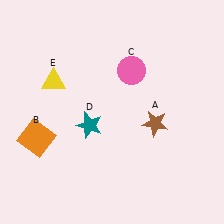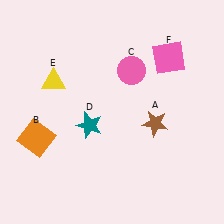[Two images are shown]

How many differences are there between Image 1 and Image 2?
There is 1 difference between the two images.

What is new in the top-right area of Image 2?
A pink square (F) was added in the top-right area of Image 2.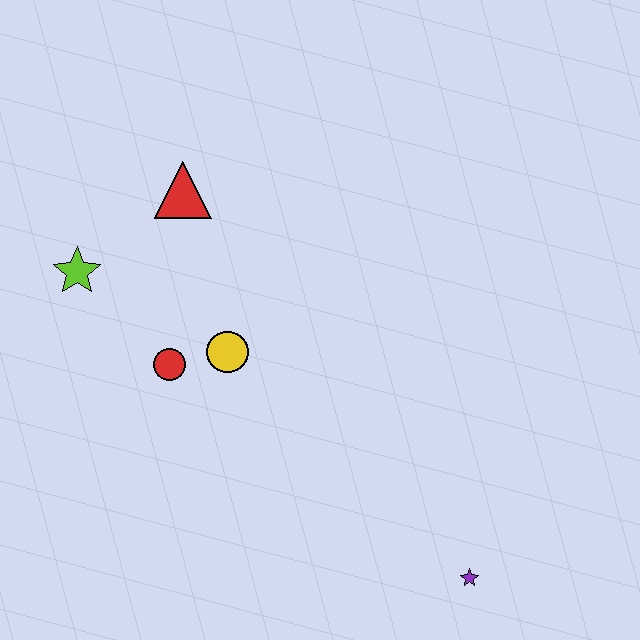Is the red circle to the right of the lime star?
Yes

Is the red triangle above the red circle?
Yes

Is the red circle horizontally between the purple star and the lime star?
Yes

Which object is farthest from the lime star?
The purple star is farthest from the lime star.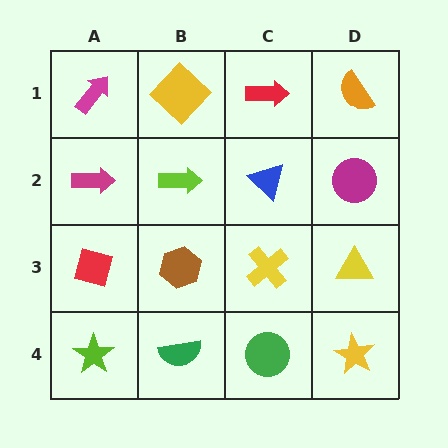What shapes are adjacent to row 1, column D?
A magenta circle (row 2, column D), a red arrow (row 1, column C).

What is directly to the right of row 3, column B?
A yellow cross.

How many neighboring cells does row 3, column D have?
3.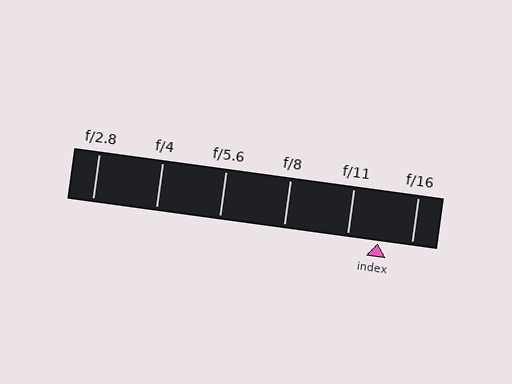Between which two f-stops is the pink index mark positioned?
The index mark is between f/11 and f/16.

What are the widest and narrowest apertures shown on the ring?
The widest aperture shown is f/2.8 and the narrowest is f/16.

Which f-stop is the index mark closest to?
The index mark is closest to f/11.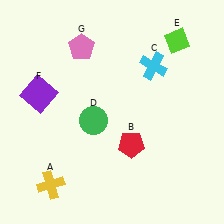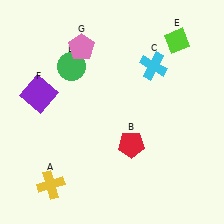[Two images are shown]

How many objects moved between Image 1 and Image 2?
1 object moved between the two images.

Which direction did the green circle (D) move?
The green circle (D) moved up.